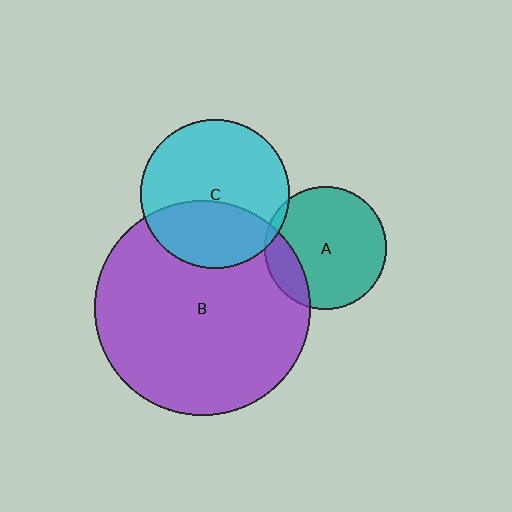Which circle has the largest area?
Circle B (purple).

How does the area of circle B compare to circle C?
Approximately 2.1 times.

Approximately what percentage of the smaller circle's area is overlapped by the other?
Approximately 15%.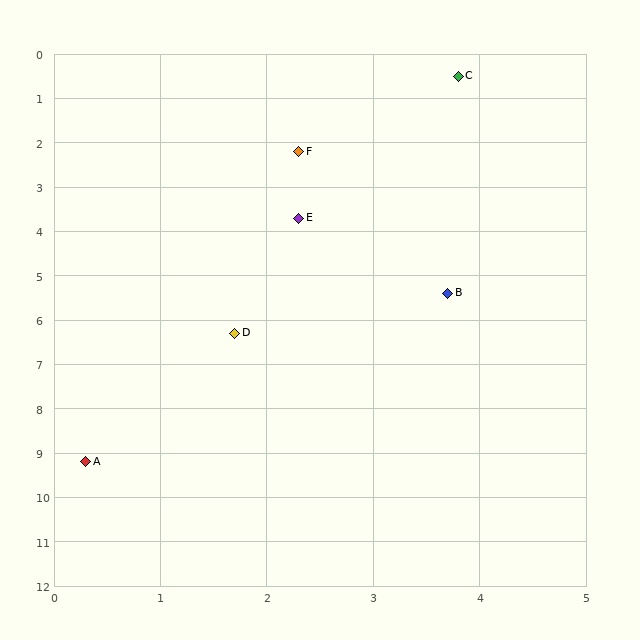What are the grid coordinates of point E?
Point E is at approximately (2.3, 3.7).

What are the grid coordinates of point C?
Point C is at approximately (3.8, 0.5).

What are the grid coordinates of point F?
Point F is at approximately (2.3, 2.2).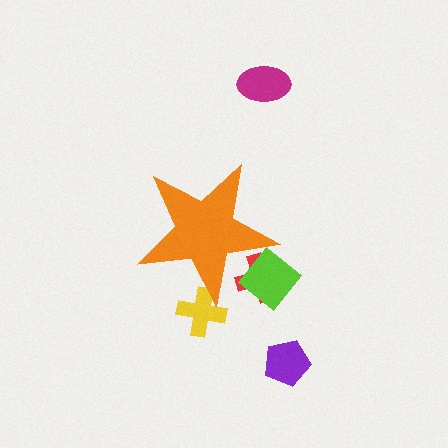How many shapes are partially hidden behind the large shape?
3 shapes are partially hidden.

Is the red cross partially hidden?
Yes, the red cross is partially hidden behind the orange star.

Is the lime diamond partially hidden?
Yes, the lime diamond is partially hidden behind the orange star.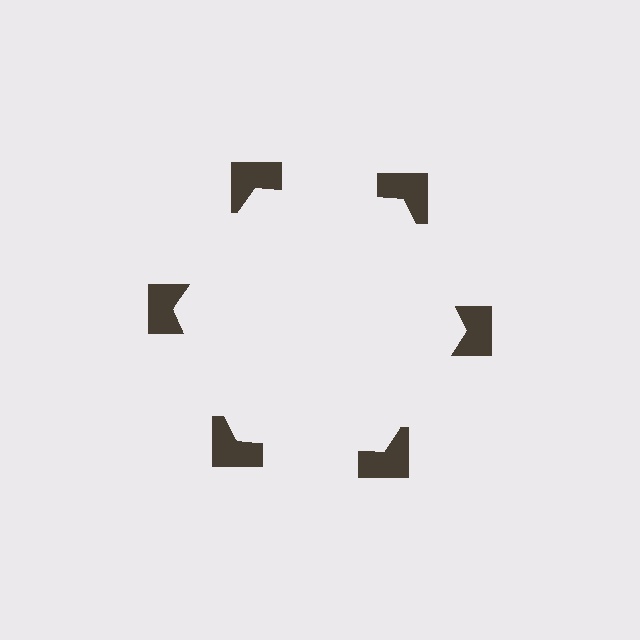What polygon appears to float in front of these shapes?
An illusory hexagon — its edges are inferred from the aligned wedge cuts in the notched squares, not physically drawn.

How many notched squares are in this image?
There are 6 — one at each vertex of the illusory hexagon.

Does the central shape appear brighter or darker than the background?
It typically appears slightly brighter than the background, even though no actual brightness change is drawn.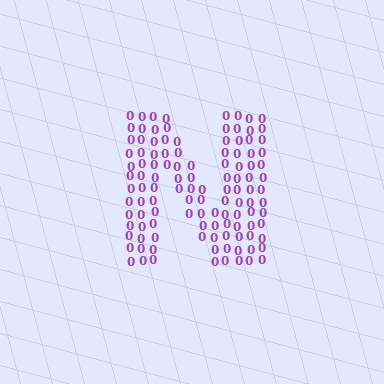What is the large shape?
The large shape is the letter N.